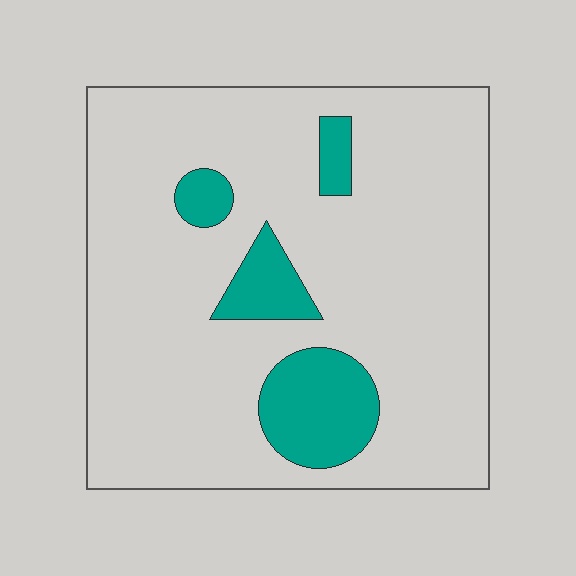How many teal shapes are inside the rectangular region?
4.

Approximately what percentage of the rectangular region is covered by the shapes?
Approximately 15%.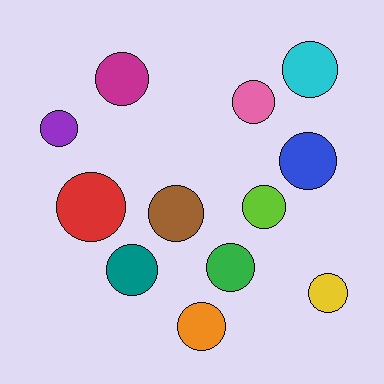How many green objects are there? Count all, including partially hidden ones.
There is 1 green object.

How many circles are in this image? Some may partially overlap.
There are 12 circles.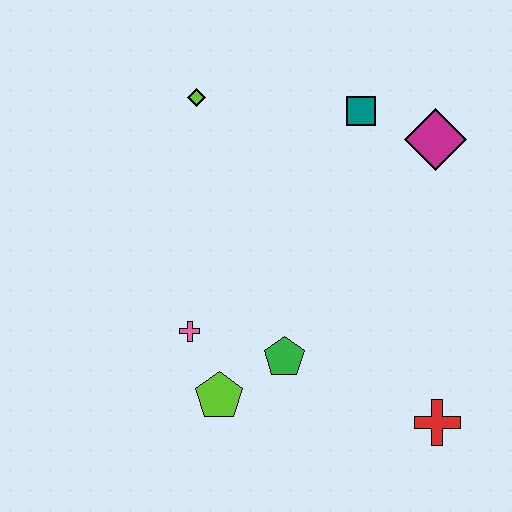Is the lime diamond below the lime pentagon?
No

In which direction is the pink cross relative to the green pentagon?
The pink cross is to the left of the green pentagon.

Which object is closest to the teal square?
The magenta diamond is closest to the teal square.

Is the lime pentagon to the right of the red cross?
No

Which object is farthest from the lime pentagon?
The magenta diamond is farthest from the lime pentagon.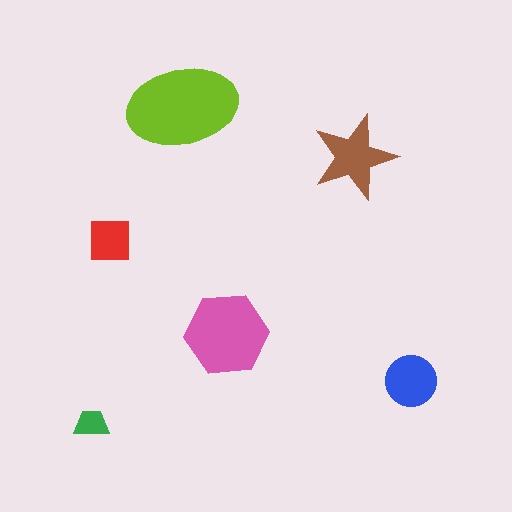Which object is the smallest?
The green trapezoid.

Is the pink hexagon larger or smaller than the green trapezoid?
Larger.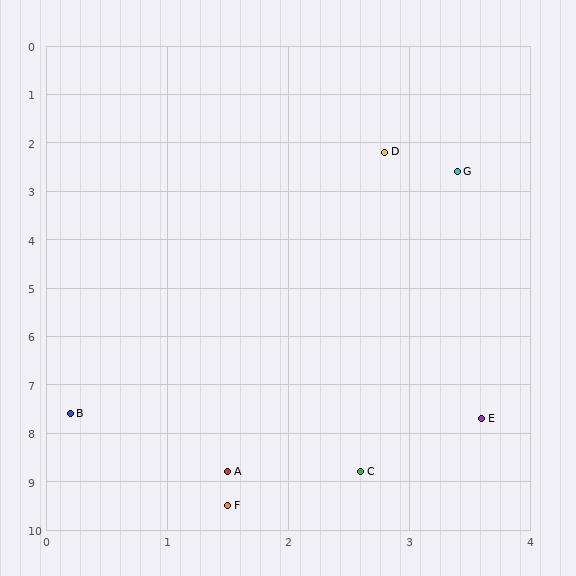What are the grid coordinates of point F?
Point F is at approximately (1.5, 9.5).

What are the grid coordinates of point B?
Point B is at approximately (0.2, 7.6).